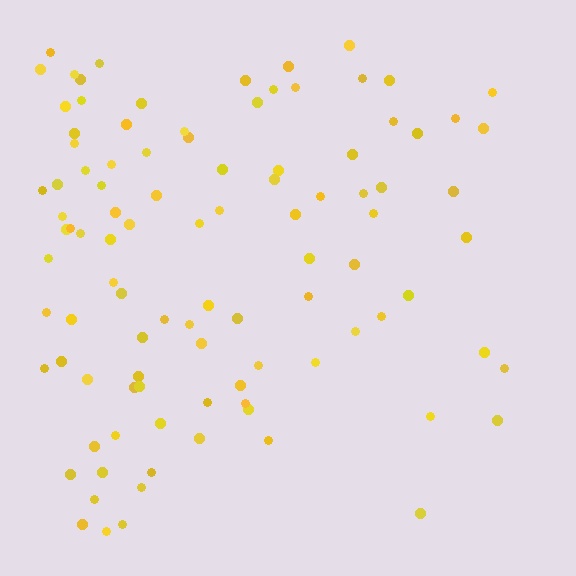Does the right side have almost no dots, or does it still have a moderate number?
Still a moderate number, just noticeably fewer than the left.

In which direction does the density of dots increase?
From right to left, with the left side densest.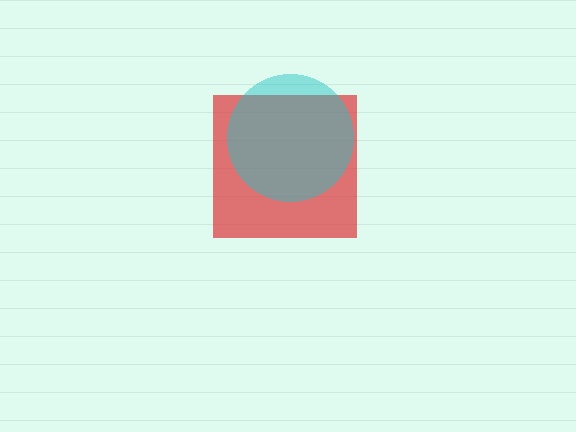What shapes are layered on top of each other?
The layered shapes are: a red square, a cyan circle.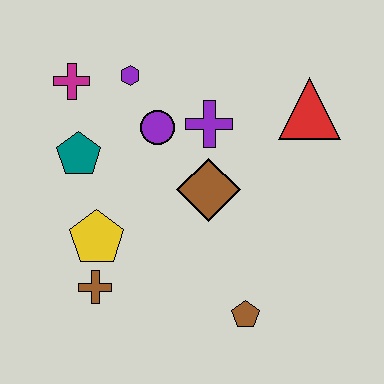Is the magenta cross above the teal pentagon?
Yes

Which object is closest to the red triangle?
The purple cross is closest to the red triangle.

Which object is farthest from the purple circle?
The brown pentagon is farthest from the purple circle.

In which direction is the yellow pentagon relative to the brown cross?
The yellow pentagon is above the brown cross.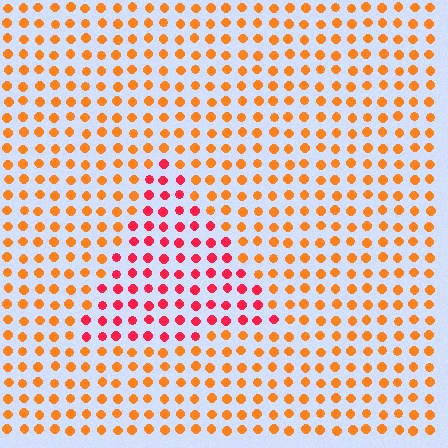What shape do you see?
I see a triangle.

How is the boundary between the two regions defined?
The boundary is defined purely by a slight shift in hue (about 39 degrees). Spacing, size, and orientation are identical on both sides.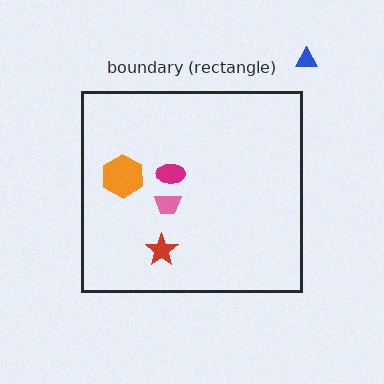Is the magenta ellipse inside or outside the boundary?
Inside.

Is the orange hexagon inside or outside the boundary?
Inside.